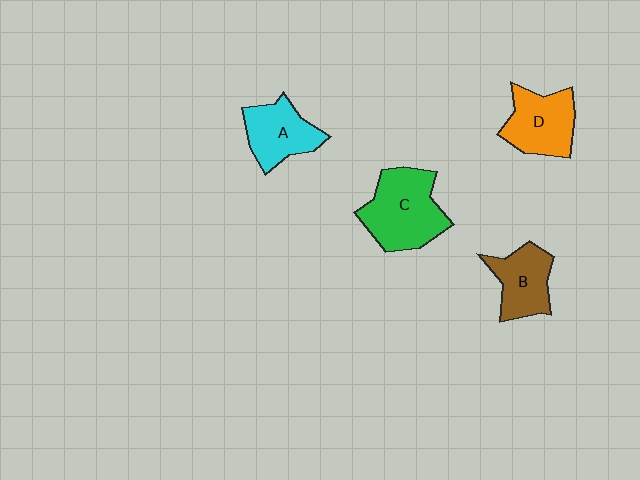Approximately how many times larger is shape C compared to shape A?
Approximately 1.4 times.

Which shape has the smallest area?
Shape B (brown).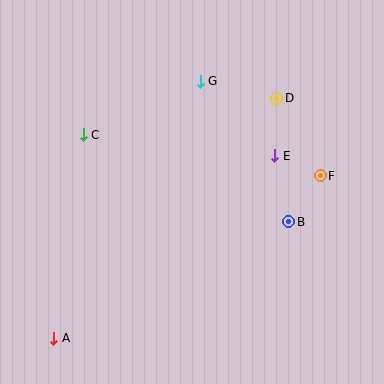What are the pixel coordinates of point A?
Point A is at (54, 338).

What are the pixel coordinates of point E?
Point E is at (275, 156).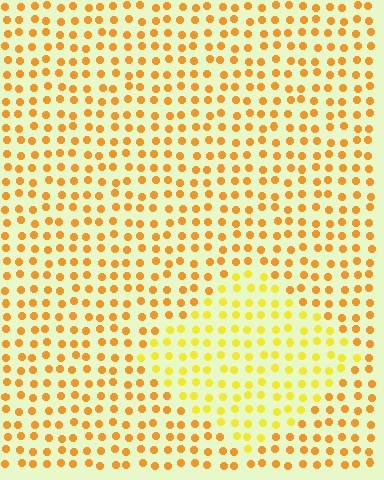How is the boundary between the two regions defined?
The boundary is defined purely by a slight shift in hue (about 25 degrees). Spacing, size, and orientation are identical on both sides.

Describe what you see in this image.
The image is filled with small orange elements in a uniform arrangement. A diamond-shaped region is visible where the elements are tinted to a slightly different hue, forming a subtle color boundary.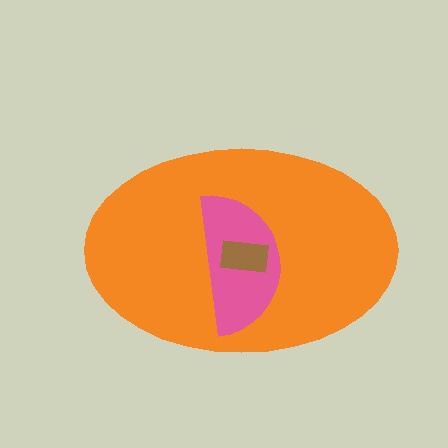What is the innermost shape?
The brown rectangle.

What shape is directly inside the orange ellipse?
The pink semicircle.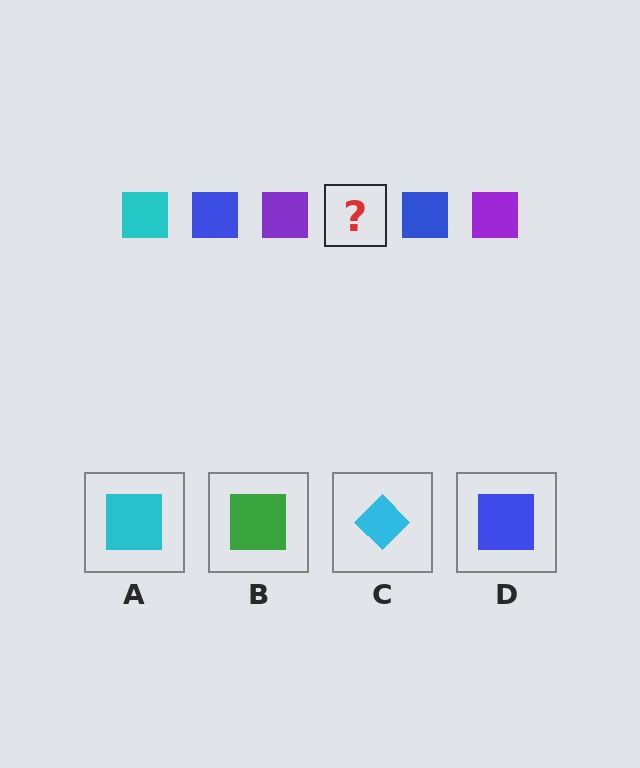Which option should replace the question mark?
Option A.